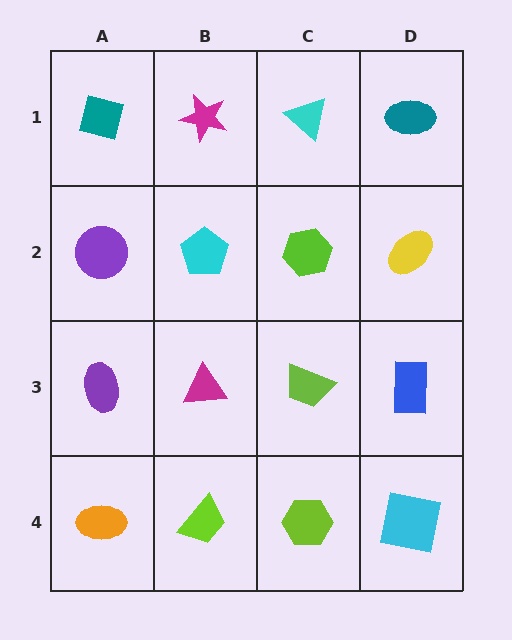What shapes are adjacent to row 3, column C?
A lime hexagon (row 2, column C), a lime hexagon (row 4, column C), a magenta triangle (row 3, column B), a blue rectangle (row 3, column D).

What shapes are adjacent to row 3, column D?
A yellow ellipse (row 2, column D), a cyan square (row 4, column D), a lime trapezoid (row 3, column C).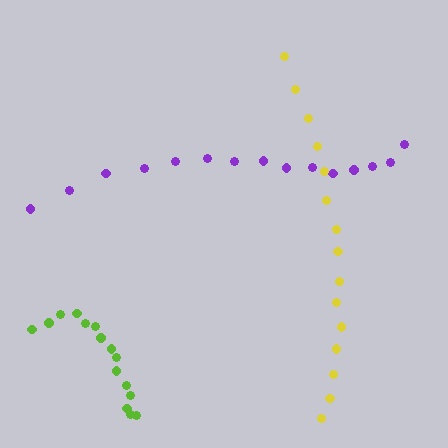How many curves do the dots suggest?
There are 3 distinct paths.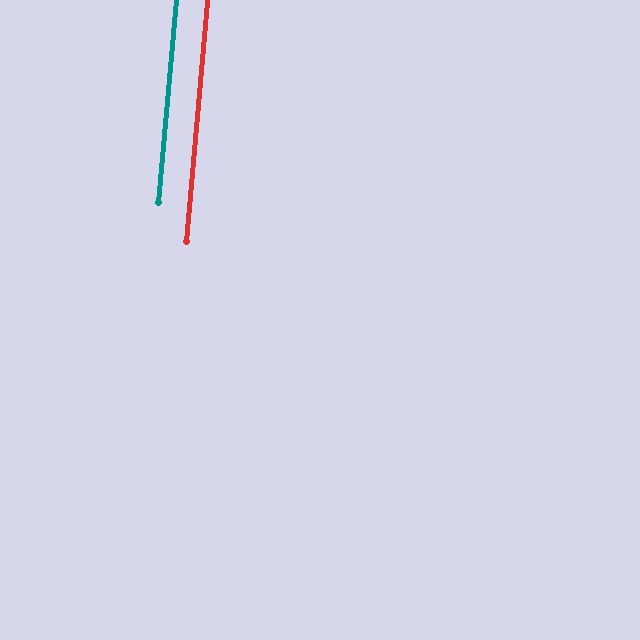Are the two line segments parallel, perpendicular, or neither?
Parallel — their directions differ by only 0.1°.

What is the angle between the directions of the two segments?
Approximately 0 degrees.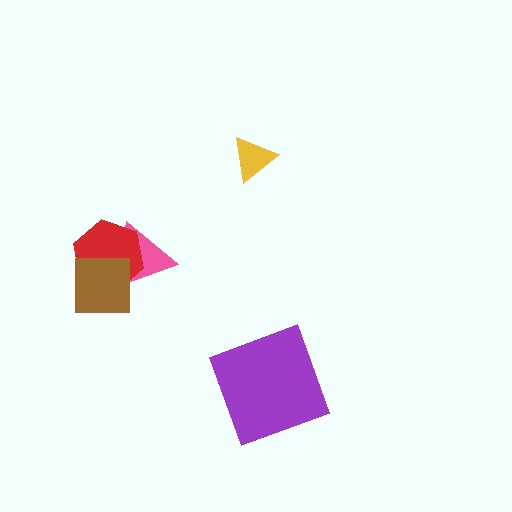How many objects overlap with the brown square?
2 objects overlap with the brown square.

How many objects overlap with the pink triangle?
2 objects overlap with the pink triangle.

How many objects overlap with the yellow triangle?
0 objects overlap with the yellow triangle.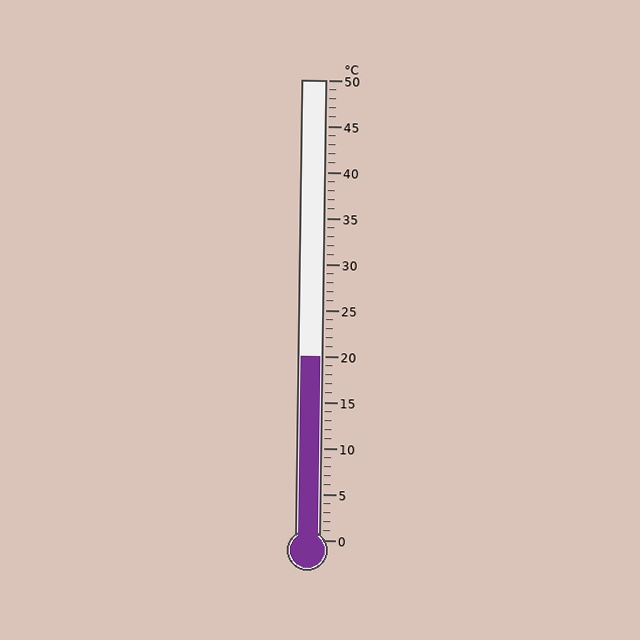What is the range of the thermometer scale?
The thermometer scale ranges from 0°C to 50°C.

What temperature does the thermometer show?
The thermometer shows approximately 20°C.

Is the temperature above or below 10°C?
The temperature is above 10°C.